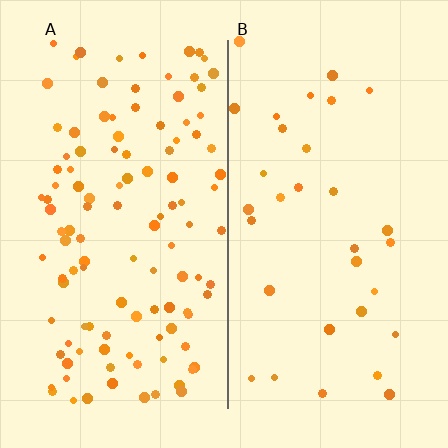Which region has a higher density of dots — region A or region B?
A (the left).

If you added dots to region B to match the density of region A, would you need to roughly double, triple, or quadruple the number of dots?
Approximately quadruple.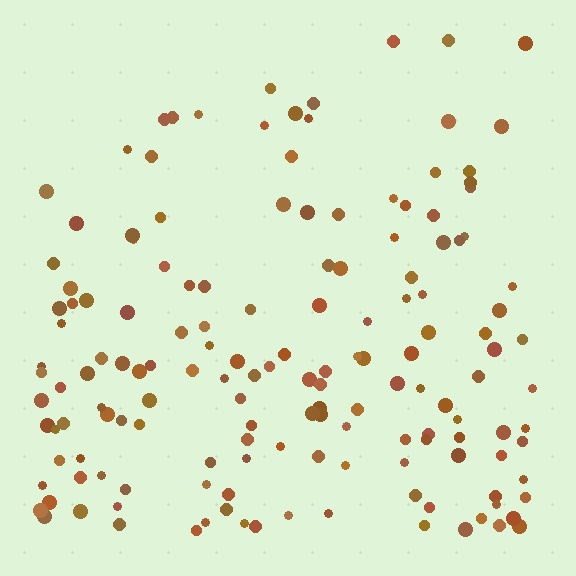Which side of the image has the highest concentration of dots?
The bottom.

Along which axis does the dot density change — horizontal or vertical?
Vertical.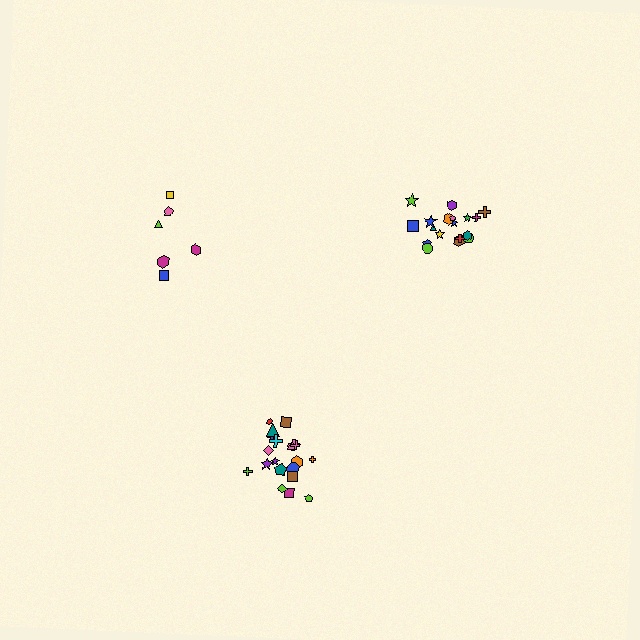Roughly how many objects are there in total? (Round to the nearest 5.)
Roughly 45 objects in total.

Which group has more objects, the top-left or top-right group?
The top-right group.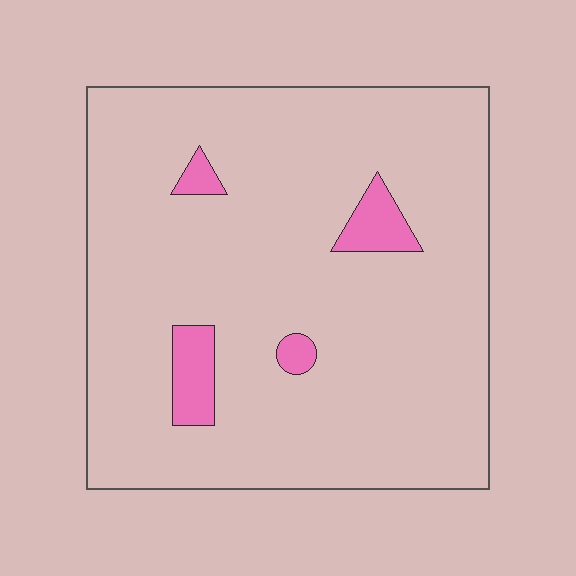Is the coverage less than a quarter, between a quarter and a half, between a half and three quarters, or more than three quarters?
Less than a quarter.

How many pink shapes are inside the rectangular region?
4.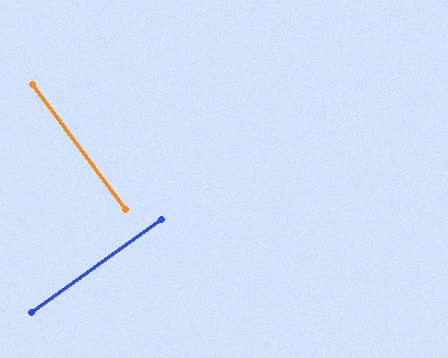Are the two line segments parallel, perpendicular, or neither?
Perpendicular — they meet at approximately 89°.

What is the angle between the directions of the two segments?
Approximately 89 degrees.